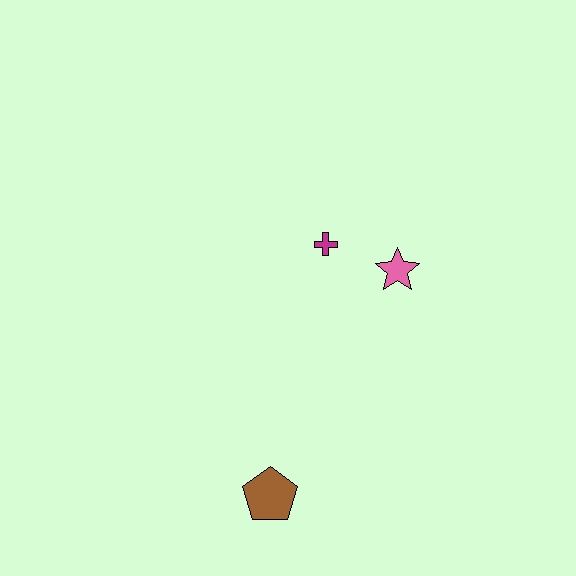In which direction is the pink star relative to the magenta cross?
The pink star is to the right of the magenta cross.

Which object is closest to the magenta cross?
The pink star is closest to the magenta cross.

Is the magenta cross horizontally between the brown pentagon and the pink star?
Yes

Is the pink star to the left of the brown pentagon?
No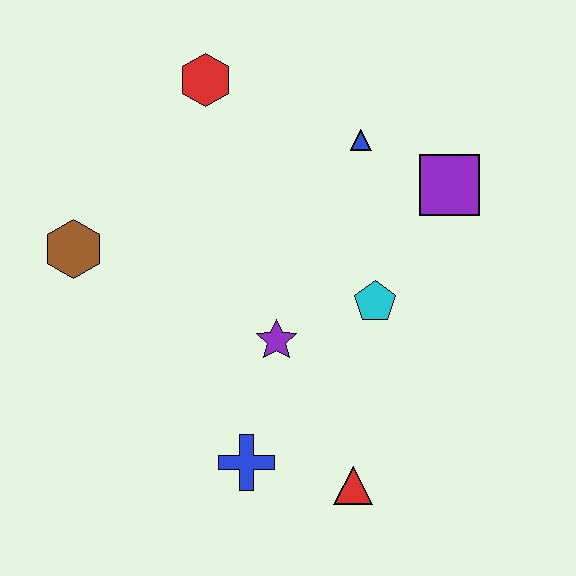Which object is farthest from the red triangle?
The red hexagon is farthest from the red triangle.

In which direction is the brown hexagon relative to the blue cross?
The brown hexagon is above the blue cross.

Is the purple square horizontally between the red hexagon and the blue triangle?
No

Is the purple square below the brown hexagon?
No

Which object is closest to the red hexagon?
The blue triangle is closest to the red hexagon.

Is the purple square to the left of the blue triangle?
No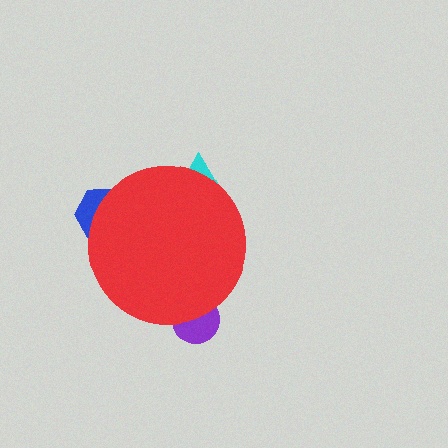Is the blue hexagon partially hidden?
Yes, the blue hexagon is partially hidden behind the red circle.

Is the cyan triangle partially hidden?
Yes, the cyan triangle is partially hidden behind the red circle.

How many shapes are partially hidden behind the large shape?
3 shapes are partially hidden.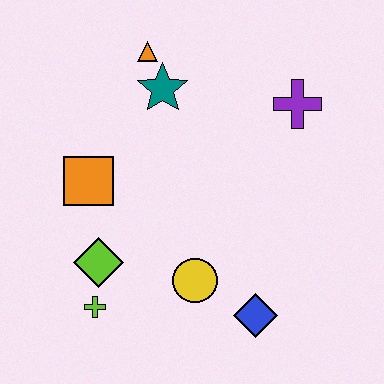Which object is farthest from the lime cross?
The purple cross is farthest from the lime cross.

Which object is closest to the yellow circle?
The blue diamond is closest to the yellow circle.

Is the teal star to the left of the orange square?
No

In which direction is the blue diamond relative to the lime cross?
The blue diamond is to the right of the lime cross.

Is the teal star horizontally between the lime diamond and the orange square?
No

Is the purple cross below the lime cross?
No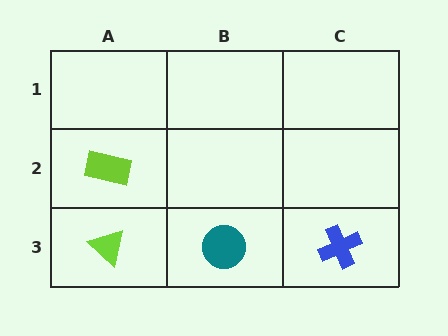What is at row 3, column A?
A lime triangle.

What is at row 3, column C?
A blue cross.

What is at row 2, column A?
A lime rectangle.